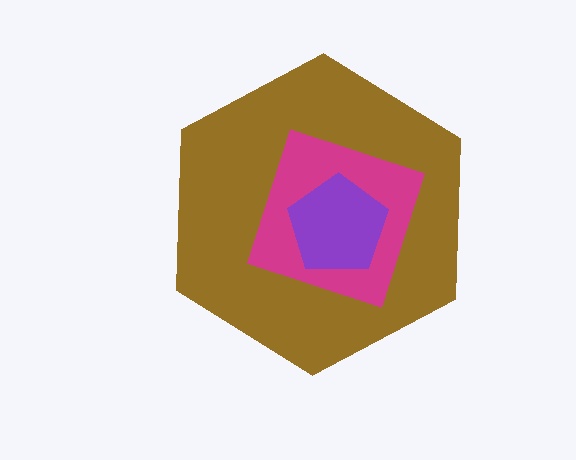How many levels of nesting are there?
3.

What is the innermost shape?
The purple pentagon.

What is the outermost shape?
The brown hexagon.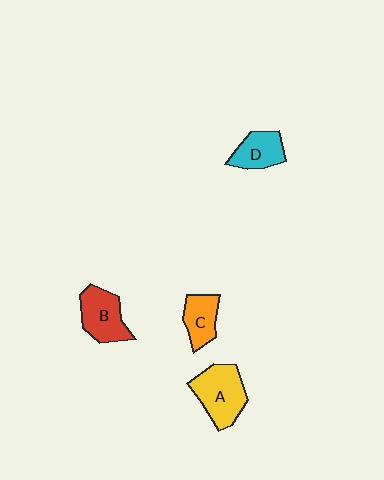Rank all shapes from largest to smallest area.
From largest to smallest: A (yellow), B (red), D (cyan), C (orange).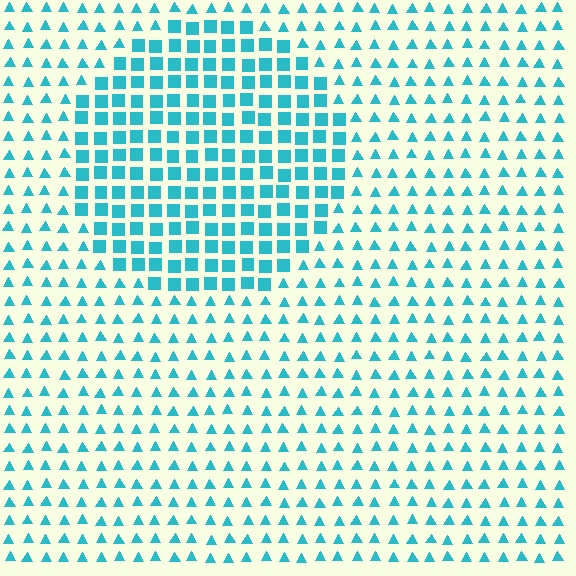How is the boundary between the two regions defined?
The boundary is defined by a change in element shape: squares inside vs. triangles outside. All elements share the same color and spacing.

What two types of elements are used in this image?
The image uses squares inside the circle region and triangles outside it.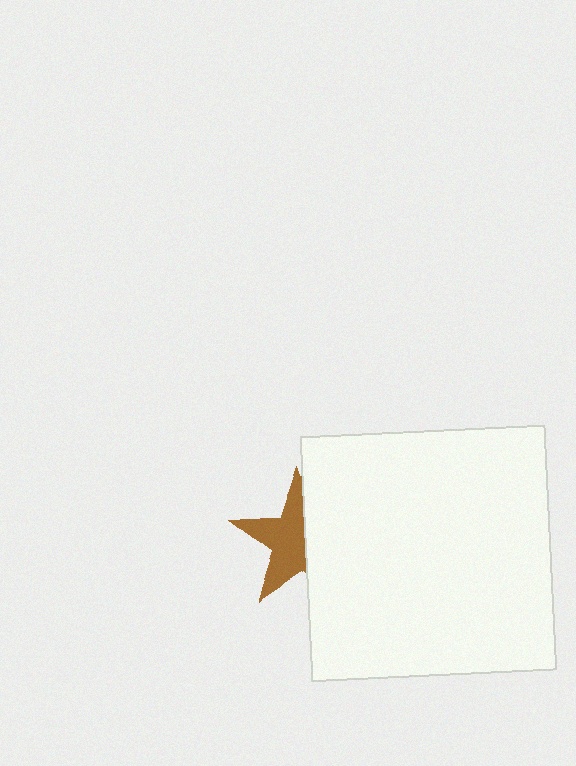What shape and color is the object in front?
The object in front is a white square.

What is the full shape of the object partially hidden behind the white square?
The partially hidden object is a brown star.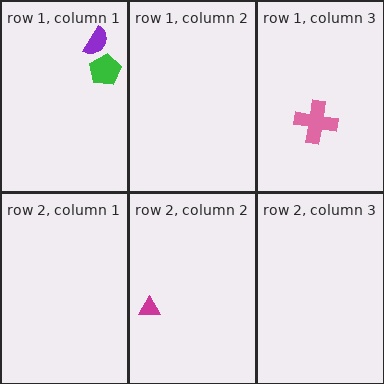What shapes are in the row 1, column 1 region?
The purple semicircle, the green pentagon.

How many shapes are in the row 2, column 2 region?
1.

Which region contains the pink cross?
The row 1, column 3 region.